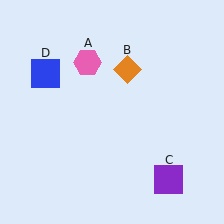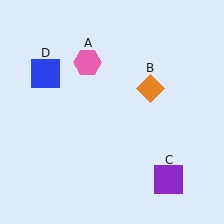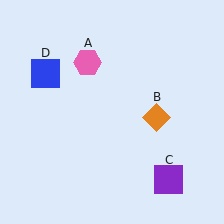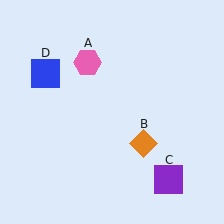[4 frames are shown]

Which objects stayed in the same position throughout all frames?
Pink hexagon (object A) and purple square (object C) and blue square (object D) remained stationary.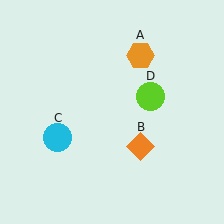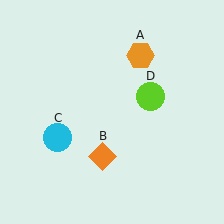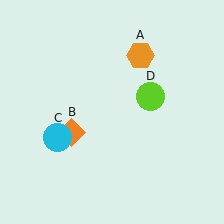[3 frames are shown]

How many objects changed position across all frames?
1 object changed position: orange diamond (object B).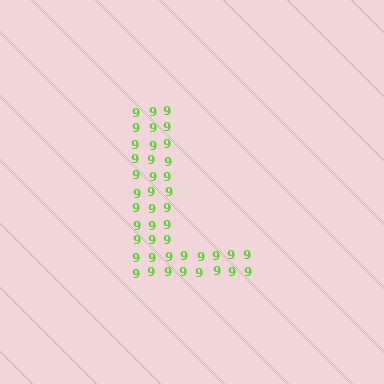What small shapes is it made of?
It is made of small digit 9's.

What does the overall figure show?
The overall figure shows the letter L.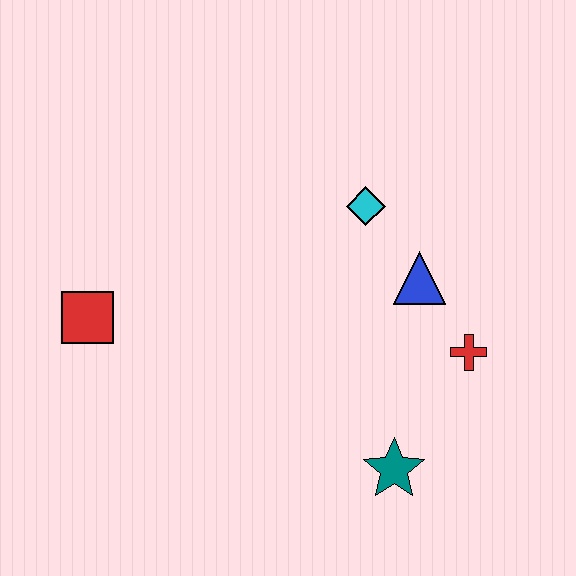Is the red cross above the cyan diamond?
No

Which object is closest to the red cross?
The blue triangle is closest to the red cross.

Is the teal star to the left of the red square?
No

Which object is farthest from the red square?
The red cross is farthest from the red square.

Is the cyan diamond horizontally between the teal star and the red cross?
No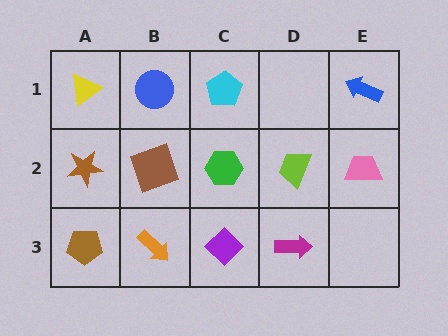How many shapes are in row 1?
4 shapes.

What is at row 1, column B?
A blue circle.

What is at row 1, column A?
A yellow triangle.